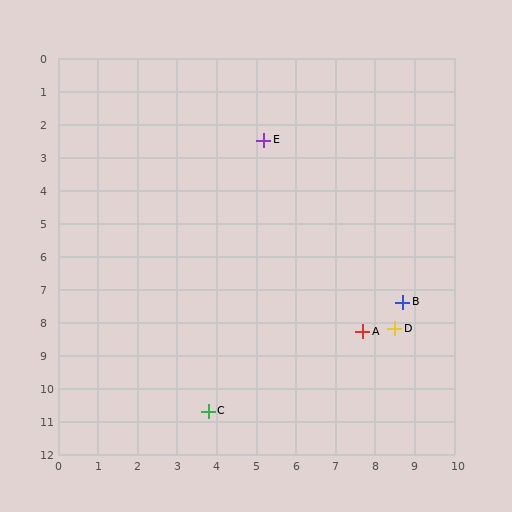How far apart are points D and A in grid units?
Points D and A are about 0.8 grid units apart.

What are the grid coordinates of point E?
Point E is at approximately (5.2, 2.5).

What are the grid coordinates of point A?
Point A is at approximately (7.7, 8.3).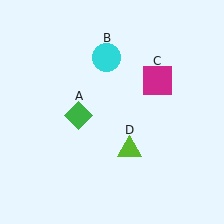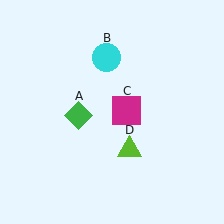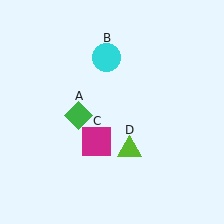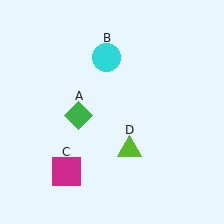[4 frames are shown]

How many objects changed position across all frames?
1 object changed position: magenta square (object C).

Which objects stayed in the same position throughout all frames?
Green diamond (object A) and cyan circle (object B) and lime triangle (object D) remained stationary.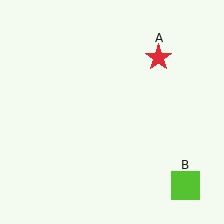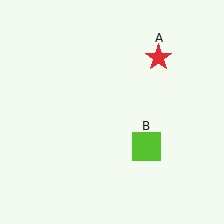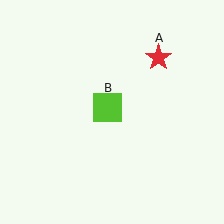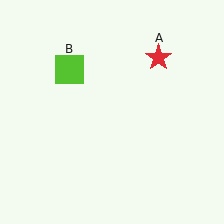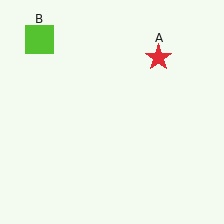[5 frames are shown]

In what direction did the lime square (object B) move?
The lime square (object B) moved up and to the left.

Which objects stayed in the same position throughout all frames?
Red star (object A) remained stationary.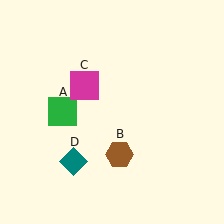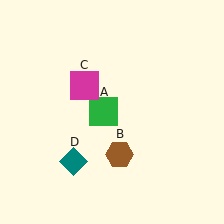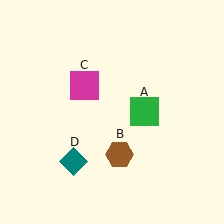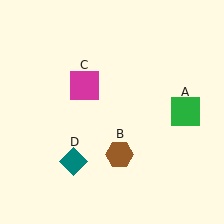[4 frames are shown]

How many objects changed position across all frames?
1 object changed position: green square (object A).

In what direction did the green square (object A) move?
The green square (object A) moved right.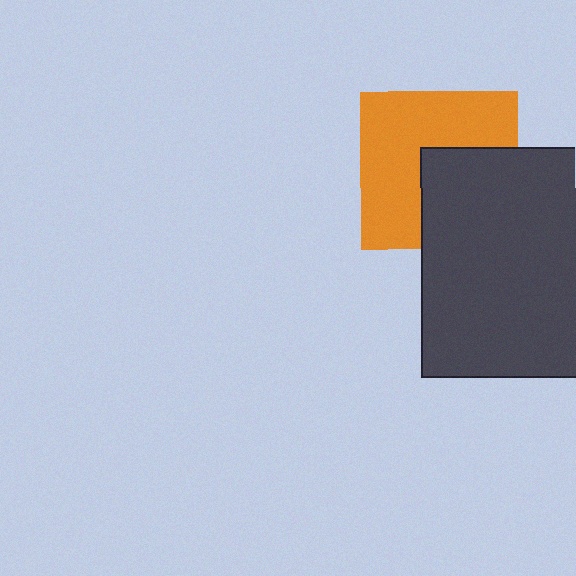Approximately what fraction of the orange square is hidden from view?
Roughly 40% of the orange square is hidden behind the dark gray rectangle.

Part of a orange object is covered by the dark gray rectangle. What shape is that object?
It is a square.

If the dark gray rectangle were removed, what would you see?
You would see the complete orange square.